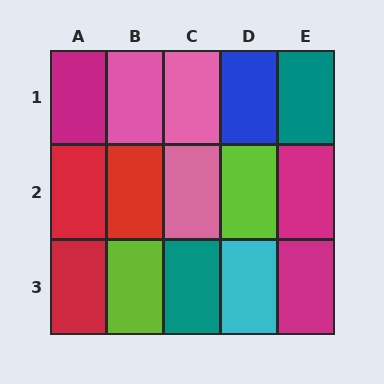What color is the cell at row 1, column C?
Pink.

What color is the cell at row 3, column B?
Lime.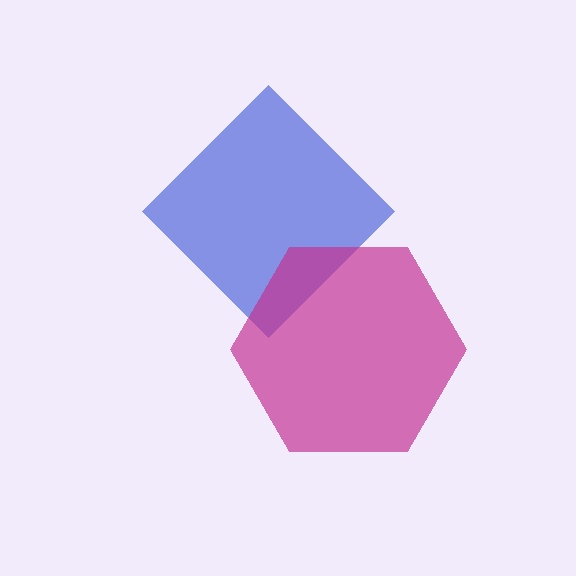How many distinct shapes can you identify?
There are 2 distinct shapes: a blue diamond, a magenta hexagon.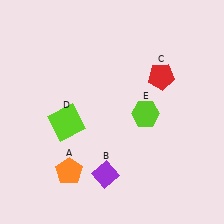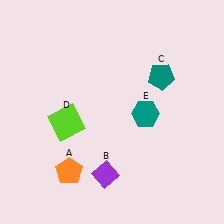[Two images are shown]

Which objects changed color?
C changed from red to teal. E changed from lime to teal.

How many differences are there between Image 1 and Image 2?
There are 2 differences between the two images.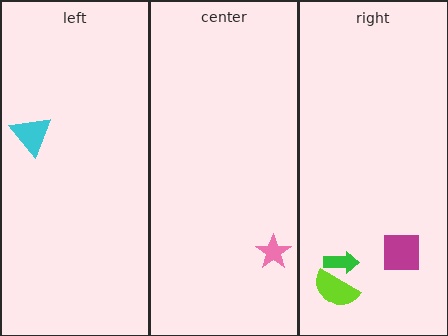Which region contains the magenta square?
The right region.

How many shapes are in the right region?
3.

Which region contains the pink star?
The center region.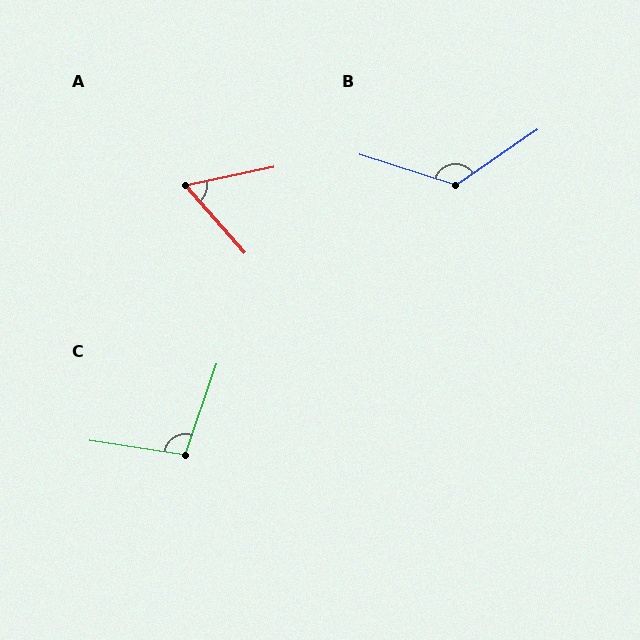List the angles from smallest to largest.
A (60°), C (100°), B (128°).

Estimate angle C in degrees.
Approximately 100 degrees.